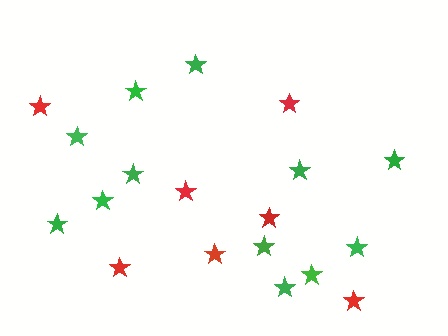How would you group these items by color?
There are 2 groups: one group of red stars (7) and one group of green stars (12).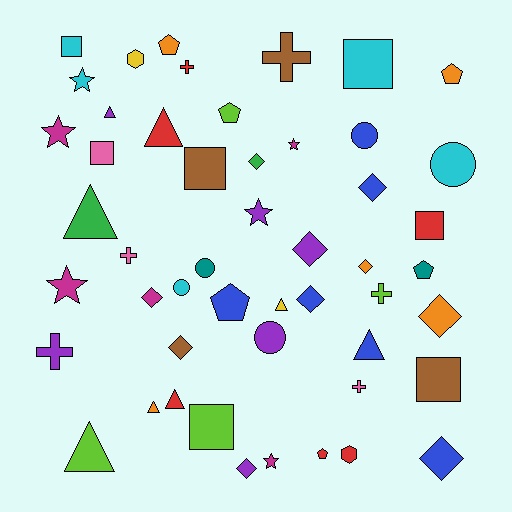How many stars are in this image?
There are 6 stars.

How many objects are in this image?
There are 50 objects.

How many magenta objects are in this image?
There are 5 magenta objects.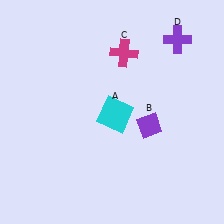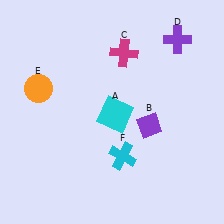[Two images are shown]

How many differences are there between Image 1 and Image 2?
There are 2 differences between the two images.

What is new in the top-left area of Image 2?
An orange circle (E) was added in the top-left area of Image 2.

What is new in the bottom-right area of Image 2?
A cyan cross (F) was added in the bottom-right area of Image 2.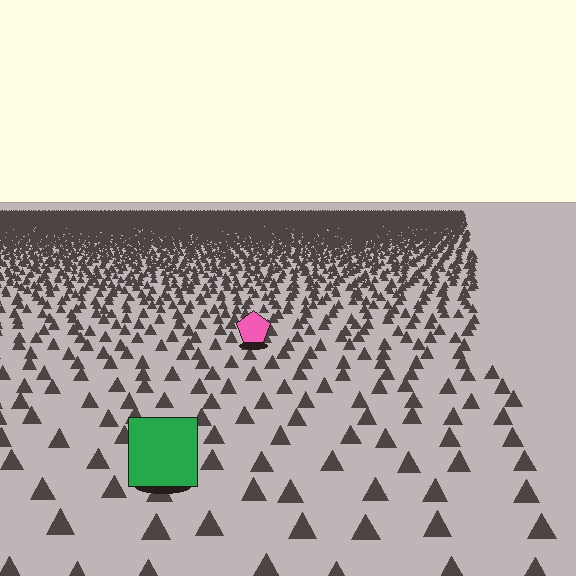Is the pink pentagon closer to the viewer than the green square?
No. The green square is closer — you can tell from the texture gradient: the ground texture is coarser near it.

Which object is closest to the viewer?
The green square is closest. The texture marks near it are larger and more spread out.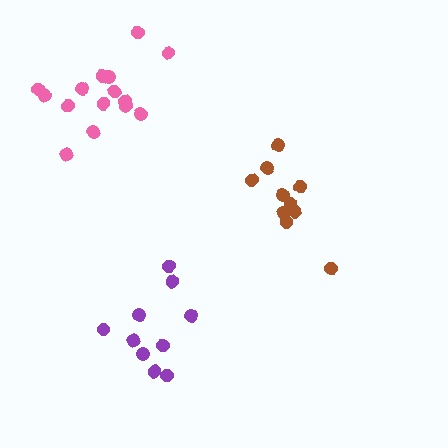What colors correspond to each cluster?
The clusters are colored: brown, purple, pink.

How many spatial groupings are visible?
There are 3 spatial groupings.